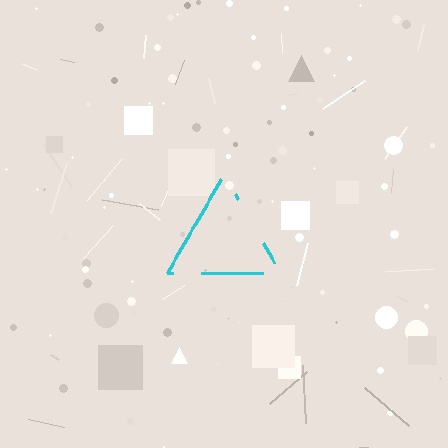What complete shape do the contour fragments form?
The contour fragments form a triangle.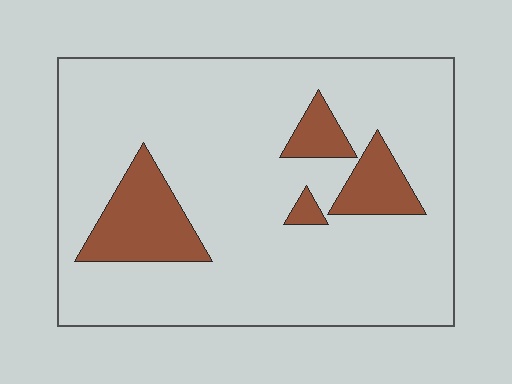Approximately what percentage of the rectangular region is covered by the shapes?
Approximately 15%.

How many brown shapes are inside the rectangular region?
4.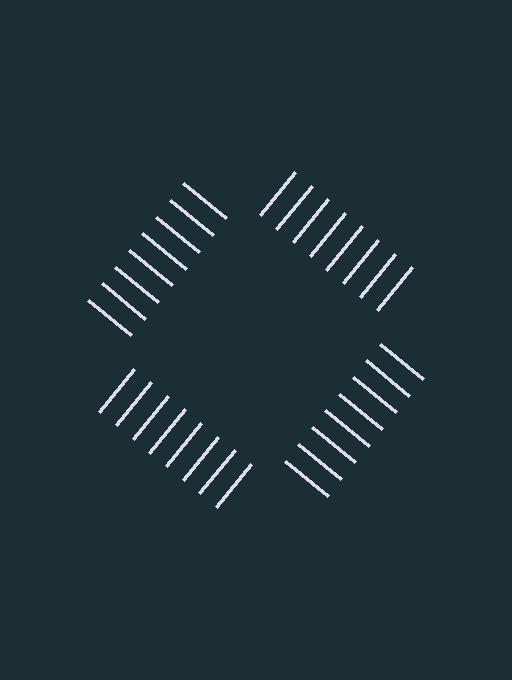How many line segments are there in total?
32 — 8 along each of the 4 edges.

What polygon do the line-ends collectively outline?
An illusory square — the line segments terminate on its edges but no continuous stroke is drawn.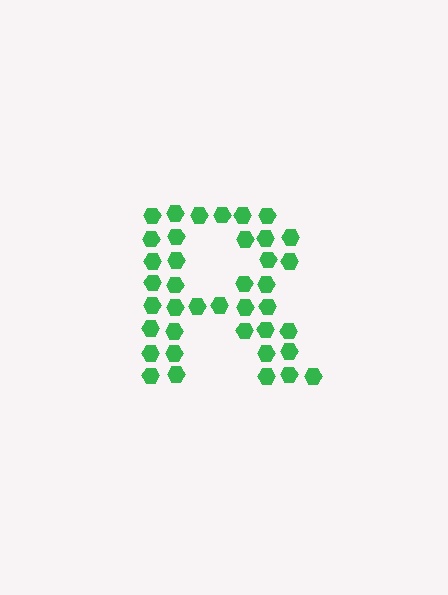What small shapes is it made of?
It is made of small hexagons.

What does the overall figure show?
The overall figure shows the letter R.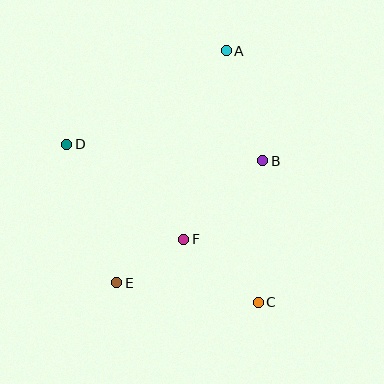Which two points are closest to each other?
Points E and F are closest to each other.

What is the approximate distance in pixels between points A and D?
The distance between A and D is approximately 185 pixels.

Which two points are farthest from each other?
Points A and E are farthest from each other.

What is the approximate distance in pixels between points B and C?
The distance between B and C is approximately 142 pixels.